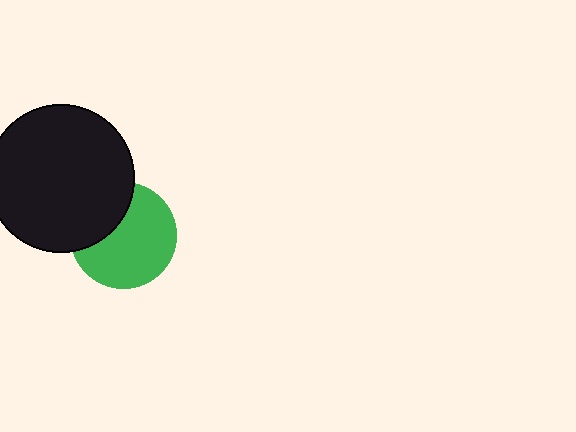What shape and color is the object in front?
The object in front is a black circle.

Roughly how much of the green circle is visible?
Most of it is visible (roughly 69%).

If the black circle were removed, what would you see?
You would see the complete green circle.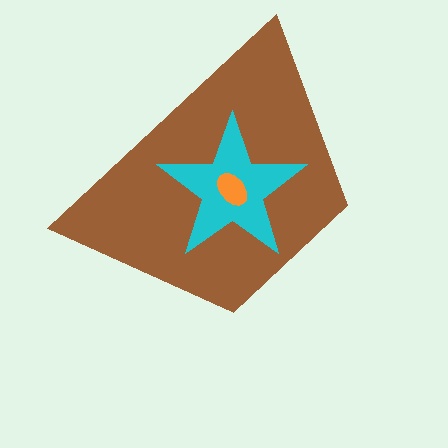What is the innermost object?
The orange ellipse.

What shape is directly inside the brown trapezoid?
The cyan star.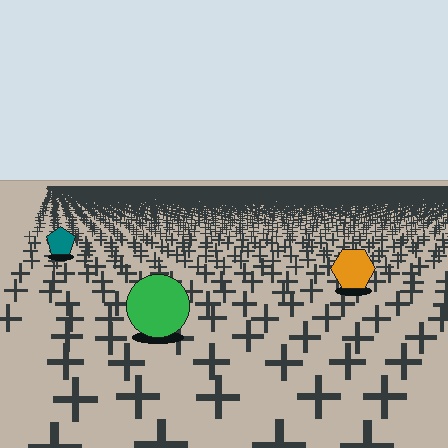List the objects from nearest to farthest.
From nearest to farthest: the green circle, the orange hexagon, the teal pentagon.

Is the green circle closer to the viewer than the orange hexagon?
Yes. The green circle is closer — you can tell from the texture gradient: the ground texture is coarser near it.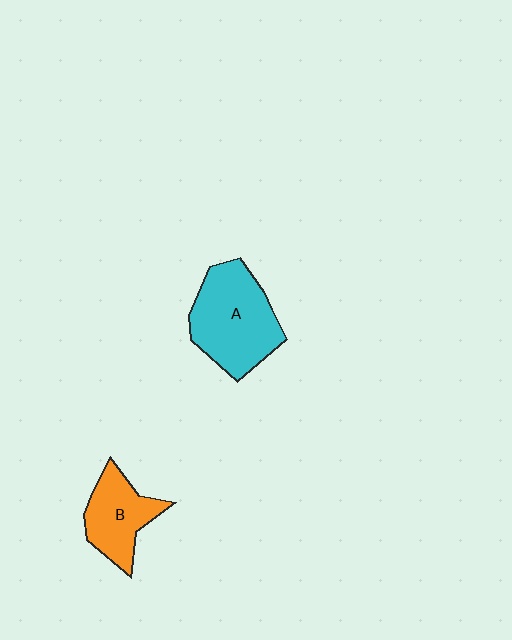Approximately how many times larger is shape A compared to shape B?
Approximately 1.5 times.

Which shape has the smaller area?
Shape B (orange).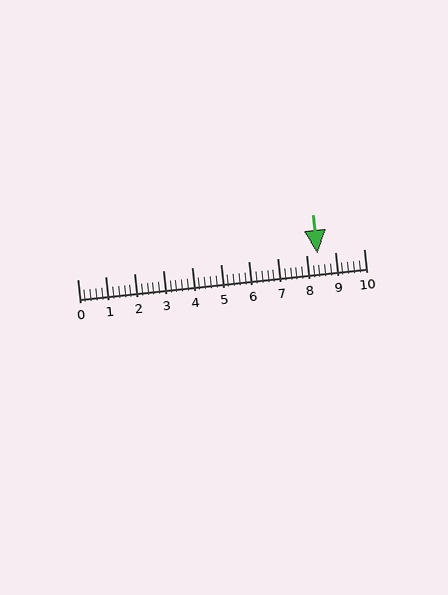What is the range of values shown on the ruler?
The ruler shows values from 0 to 10.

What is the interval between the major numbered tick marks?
The major tick marks are spaced 1 units apart.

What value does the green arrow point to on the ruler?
The green arrow points to approximately 8.4.